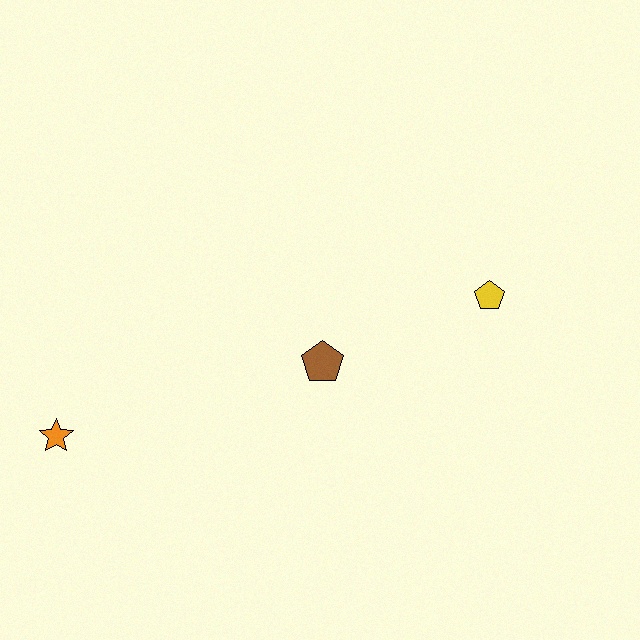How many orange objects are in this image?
There is 1 orange object.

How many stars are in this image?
There is 1 star.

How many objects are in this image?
There are 3 objects.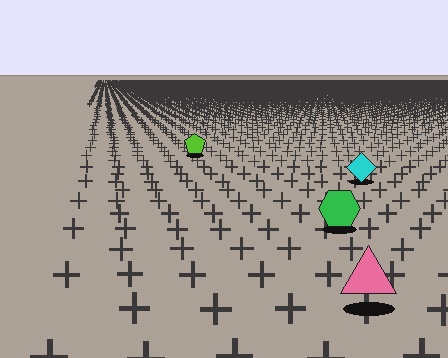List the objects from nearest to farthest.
From nearest to farthest: the pink triangle, the green hexagon, the cyan diamond, the lime pentagon.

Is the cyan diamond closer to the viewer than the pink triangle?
No. The pink triangle is closer — you can tell from the texture gradient: the ground texture is coarser near it.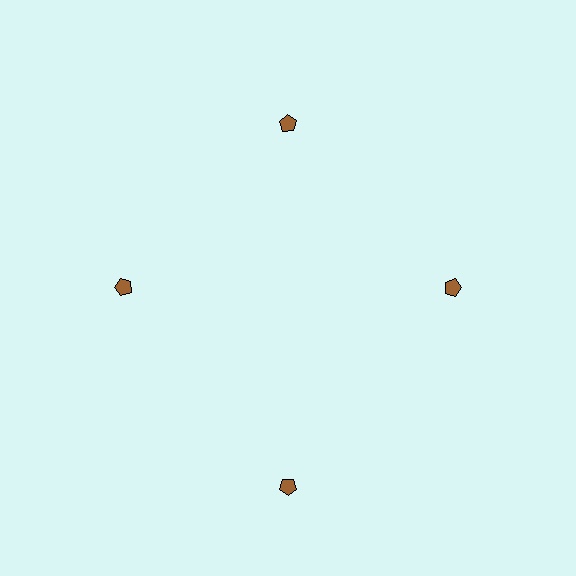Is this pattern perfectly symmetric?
No. The 4 brown pentagons are arranged in a ring, but one element near the 6 o'clock position is pushed outward from the center, breaking the 4-fold rotational symmetry.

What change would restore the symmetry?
The symmetry would be restored by moving it inward, back onto the ring so that all 4 pentagons sit at equal angles and equal distance from the center.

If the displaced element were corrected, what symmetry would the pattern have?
It would have 4-fold rotational symmetry — the pattern would map onto itself every 90 degrees.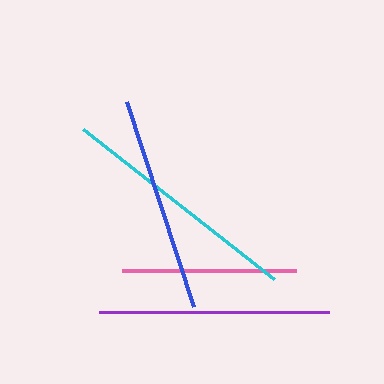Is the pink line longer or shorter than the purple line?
The purple line is longer than the pink line.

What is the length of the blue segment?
The blue segment is approximately 216 pixels long.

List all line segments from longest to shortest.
From longest to shortest: cyan, purple, blue, pink.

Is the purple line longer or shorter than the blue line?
The purple line is longer than the blue line.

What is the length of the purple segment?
The purple segment is approximately 230 pixels long.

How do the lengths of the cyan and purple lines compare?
The cyan and purple lines are approximately the same length.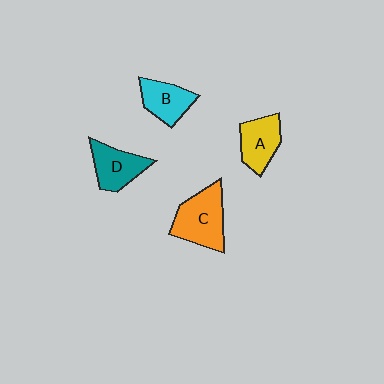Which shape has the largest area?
Shape C (orange).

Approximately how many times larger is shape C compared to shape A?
Approximately 1.4 times.